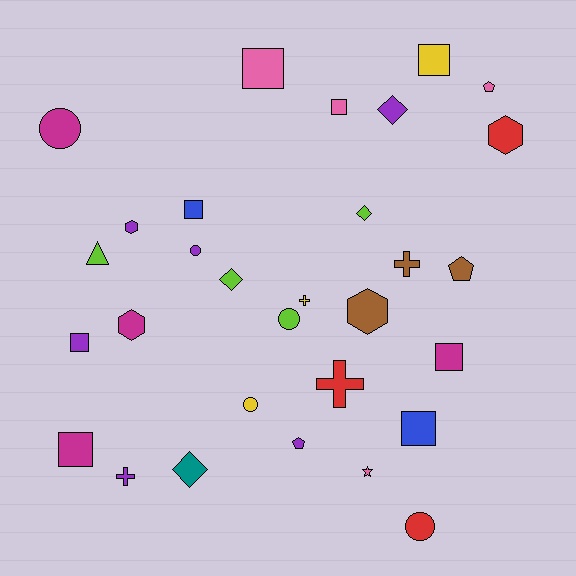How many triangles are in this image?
There is 1 triangle.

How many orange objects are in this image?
There are no orange objects.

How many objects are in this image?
There are 30 objects.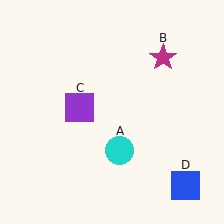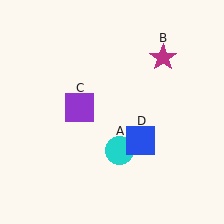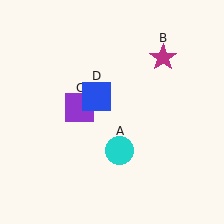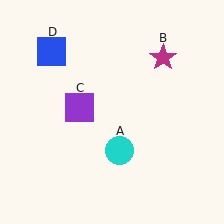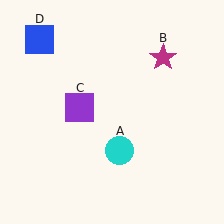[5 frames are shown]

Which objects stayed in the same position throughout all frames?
Cyan circle (object A) and magenta star (object B) and purple square (object C) remained stationary.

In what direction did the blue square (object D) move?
The blue square (object D) moved up and to the left.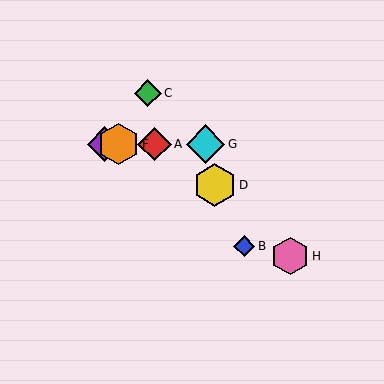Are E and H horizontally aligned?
No, E is at y≈144 and H is at y≈256.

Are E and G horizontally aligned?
Yes, both are at y≈144.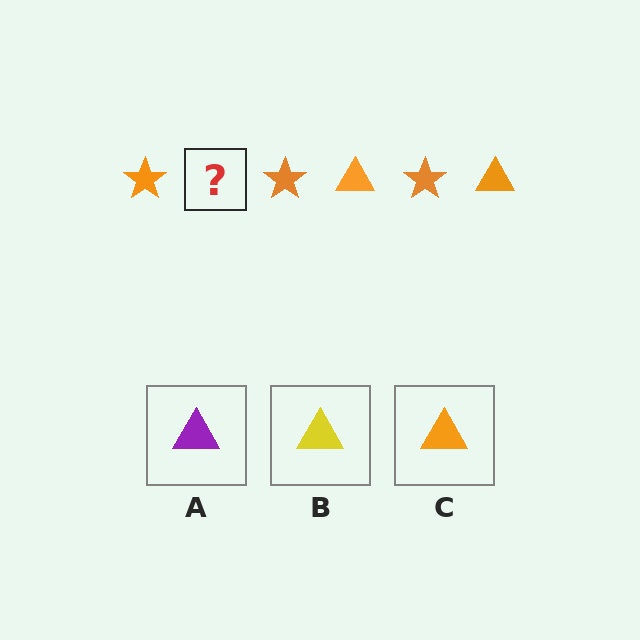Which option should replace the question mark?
Option C.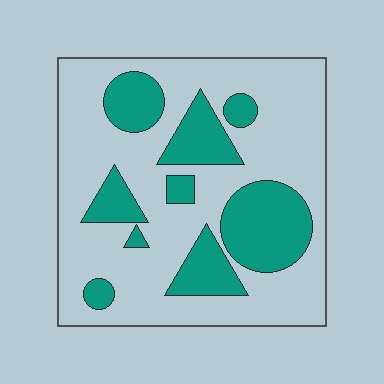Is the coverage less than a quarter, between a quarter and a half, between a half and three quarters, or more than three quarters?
Between a quarter and a half.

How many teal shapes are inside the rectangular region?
9.